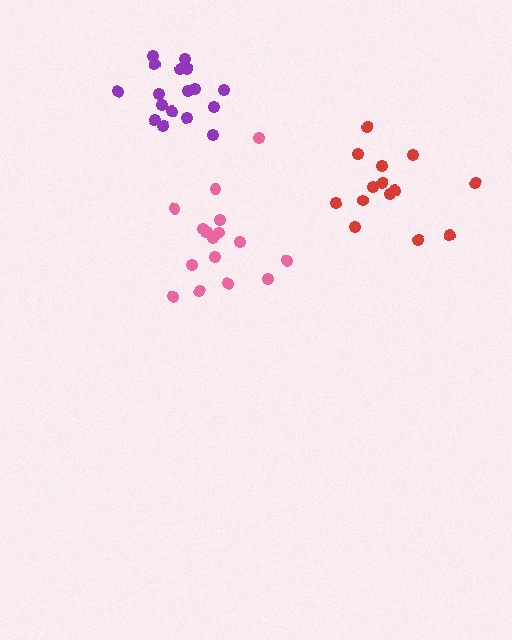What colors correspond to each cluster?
The clusters are colored: purple, pink, red.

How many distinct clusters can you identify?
There are 3 distinct clusters.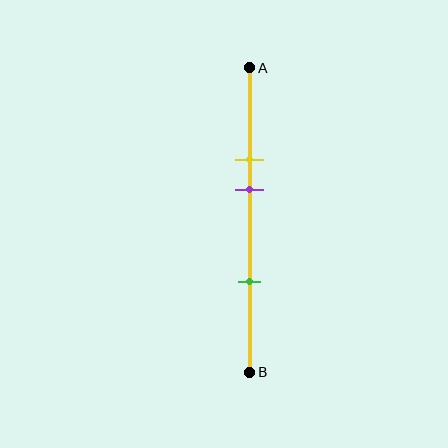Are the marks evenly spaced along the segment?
No, the marks are not evenly spaced.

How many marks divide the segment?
There are 3 marks dividing the segment.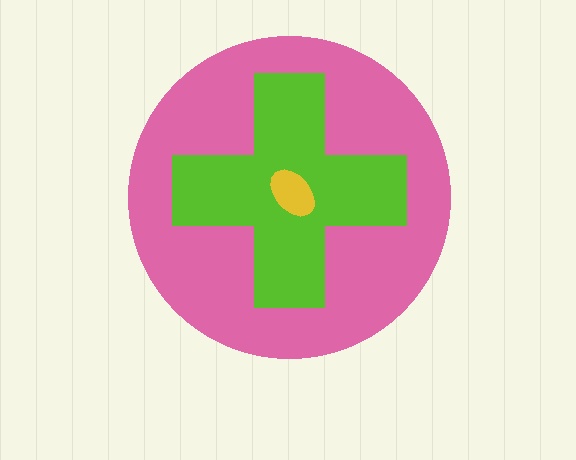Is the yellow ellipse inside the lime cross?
Yes.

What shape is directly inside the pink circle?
The lime cross.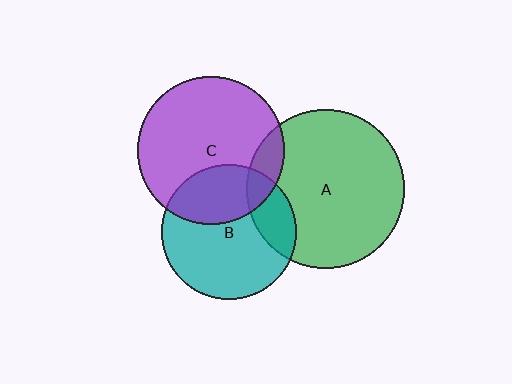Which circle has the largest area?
Circle A (green).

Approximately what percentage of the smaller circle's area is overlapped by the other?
Approximately 30%.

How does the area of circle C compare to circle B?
Approximately 1.2 times.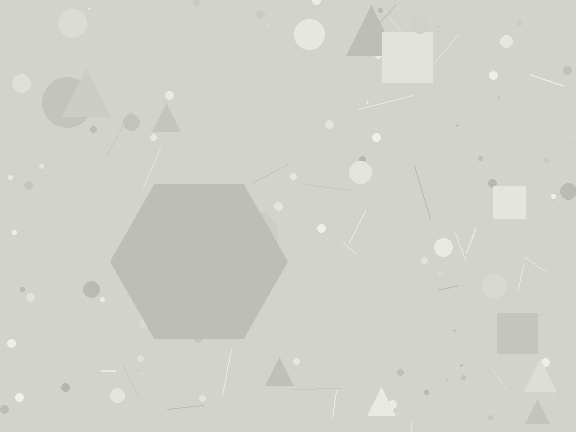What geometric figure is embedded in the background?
A hexagon is embedded in the background.